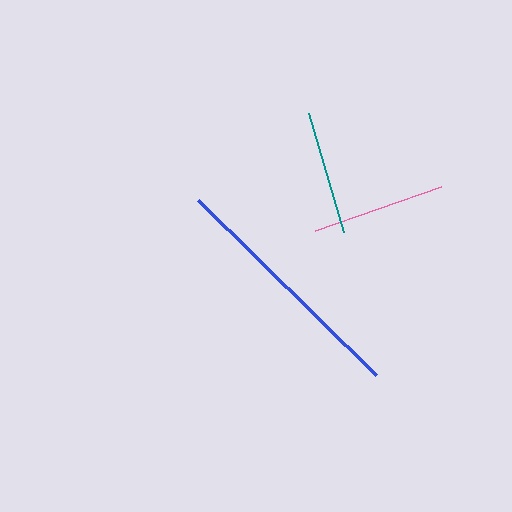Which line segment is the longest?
The blue line is the longest at approximately 250 pixels.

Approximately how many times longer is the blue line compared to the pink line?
The blue line is approximately 1.9 times the length of the pink line.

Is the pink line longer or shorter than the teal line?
The pink line is longer than the teal line.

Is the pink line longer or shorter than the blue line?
The blue line is longer than the pink line.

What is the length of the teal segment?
The teal segment is approximately 124 pixels long.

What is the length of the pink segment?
The pink segment is approximately 134 pixels long.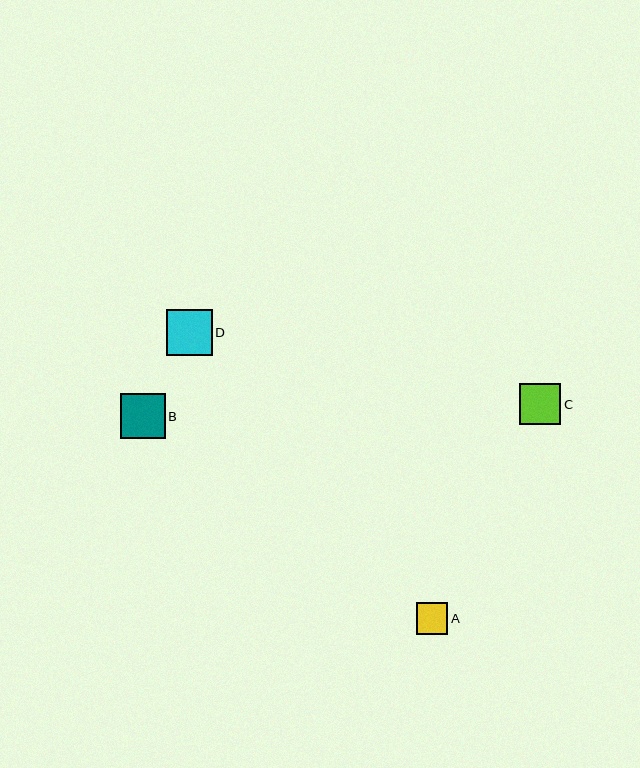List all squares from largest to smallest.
From largest to smallest: D, B, C, A.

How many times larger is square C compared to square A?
Square C is approximately 1.3 times the size of square A.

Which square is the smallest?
Square A is the smallest with a size of approximately 31 pixels.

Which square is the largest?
Square D is the largest with a size of approximately 46 pixels.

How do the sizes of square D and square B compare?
Square D and square B are approximately the same size.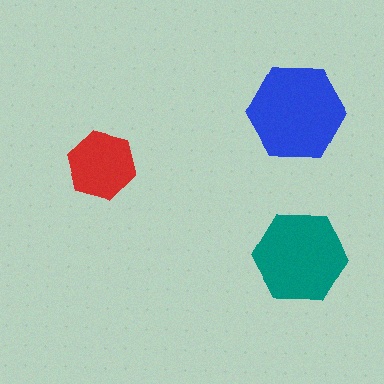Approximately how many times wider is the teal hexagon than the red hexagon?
About 1.5 times wider.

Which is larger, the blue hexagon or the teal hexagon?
The blue one.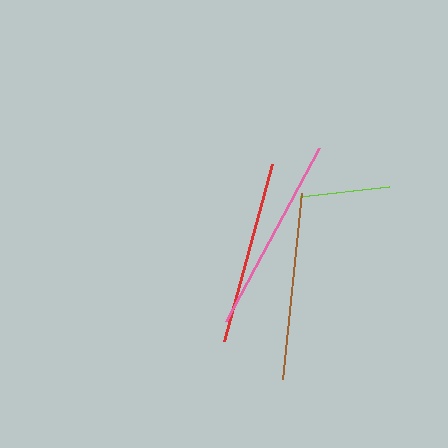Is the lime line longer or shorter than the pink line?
The pink line is longer than the lime line.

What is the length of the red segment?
The red segment is approximately 184 pixels long.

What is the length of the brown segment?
The brown segment is approximately 187 pixels long.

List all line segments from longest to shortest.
From longest to shortest: pink, brown, red, lime.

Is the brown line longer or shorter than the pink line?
The pink line is longer than the brown line.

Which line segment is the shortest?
The lime line is the shortest at approximately 89 pixels.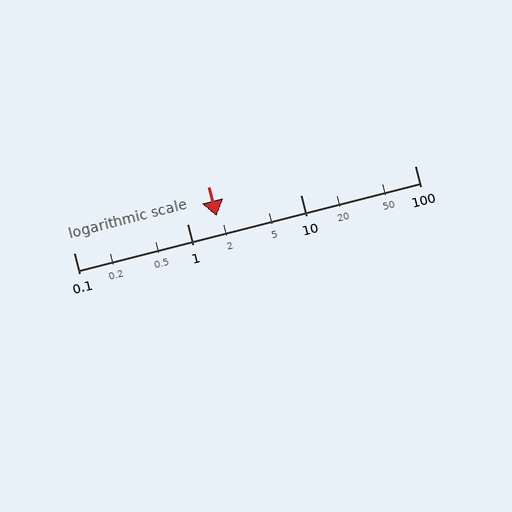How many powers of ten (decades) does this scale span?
The scale spans 3 decades, from 0.1 to 100.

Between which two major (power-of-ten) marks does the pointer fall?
The pointer is between 1 and 10.